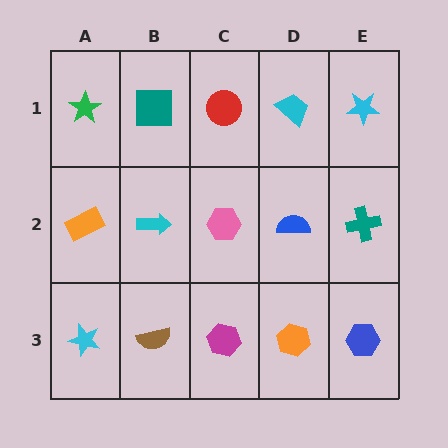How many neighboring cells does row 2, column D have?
4.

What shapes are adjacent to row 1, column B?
A cyan arrow (row 2, column B), a green star (row 1, column A), a red circle (row 1, column C).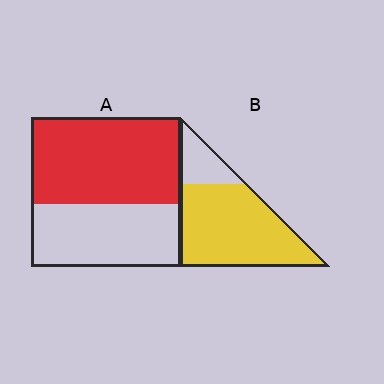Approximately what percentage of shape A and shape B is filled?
A is approximately 60% and B is approximately 80%.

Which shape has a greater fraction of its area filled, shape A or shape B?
Shape B.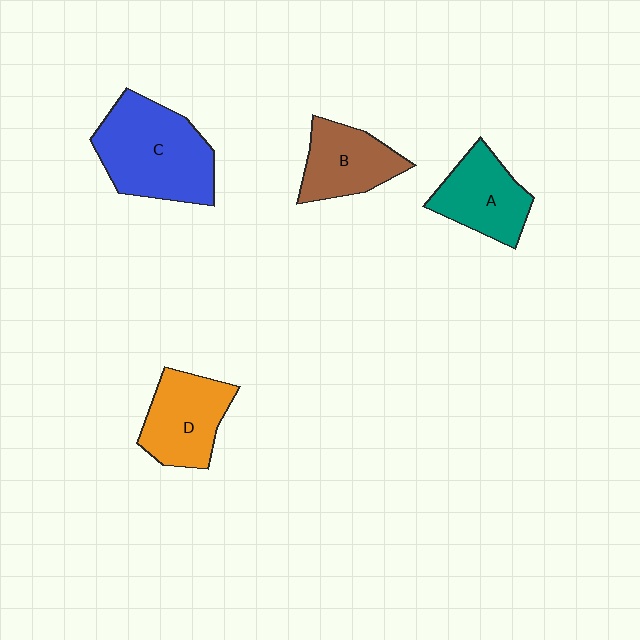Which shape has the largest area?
Shape C (blue).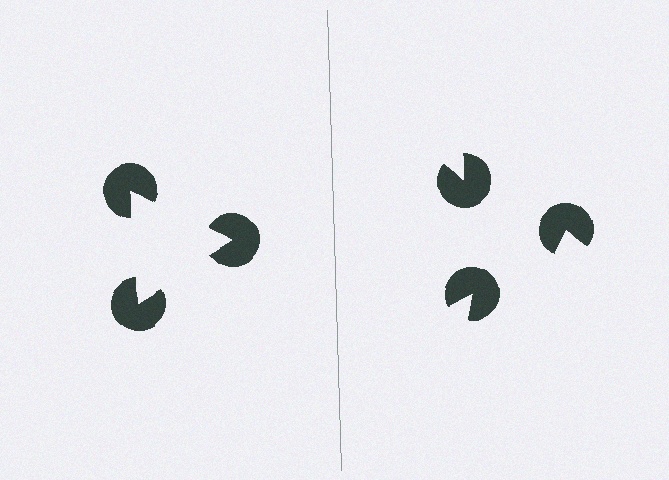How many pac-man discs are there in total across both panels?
6 — 3 on each side.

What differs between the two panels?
The pac-man discs are positioned identically on both sides; only the wedge orientations differ. On the left they align to a triangle; on the right they are misaligned.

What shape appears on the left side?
An illusory triangle.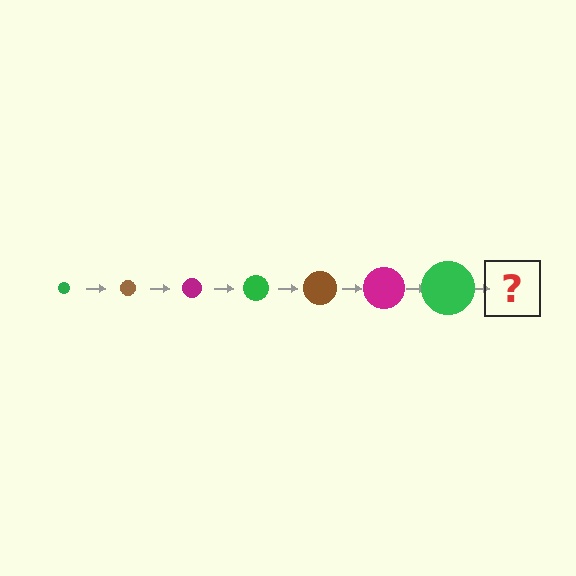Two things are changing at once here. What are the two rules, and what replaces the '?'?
The two rules are that the circle grows larger each step and the color cycles through green, brown, and magenta. The '?' should be a brown circle, larger than the previous one.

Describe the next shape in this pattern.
It should be a brown circle, larger than the previous one.